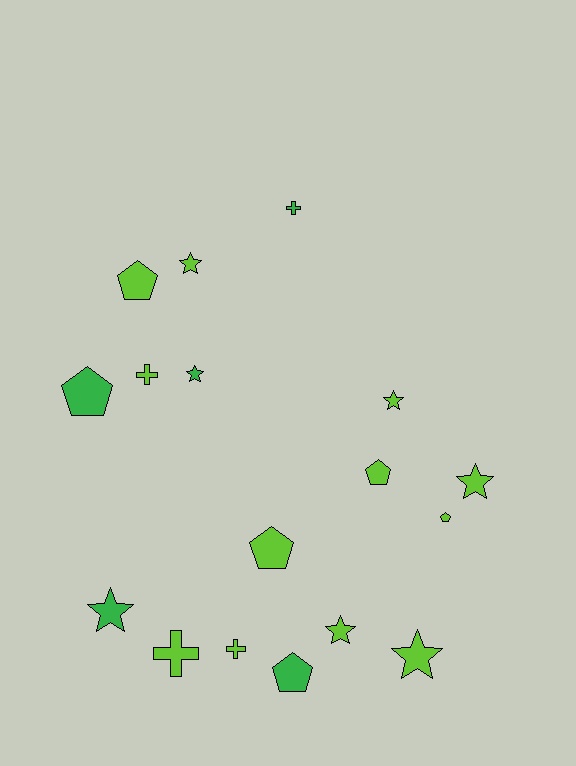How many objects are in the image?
There are 17 objects.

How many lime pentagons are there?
There are 4 lime pentagons.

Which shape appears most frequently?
Star, with 7 objects.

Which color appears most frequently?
Lime, with 12 objects.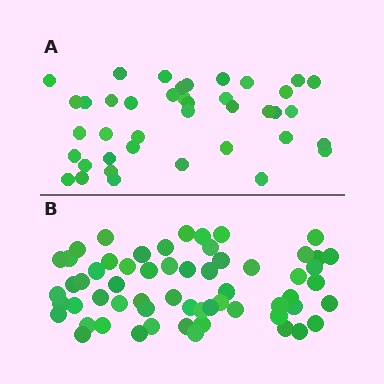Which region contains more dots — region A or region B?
Region B (the bottom region) has more dots.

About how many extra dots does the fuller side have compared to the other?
Region B has approximately 20 more dots than region A.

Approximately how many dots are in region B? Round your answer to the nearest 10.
About 60 dots.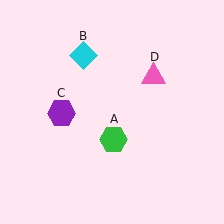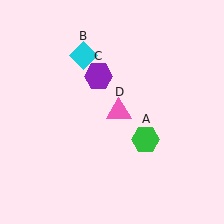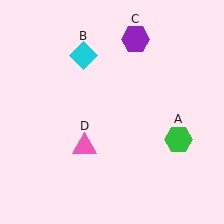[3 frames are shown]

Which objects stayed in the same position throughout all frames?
Cyan diamond (object B) remained stationary.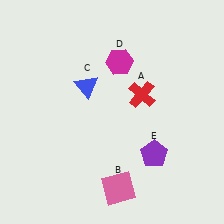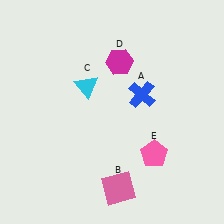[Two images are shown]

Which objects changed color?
A changed from red to blue. C changed from blue to cyan. E changed from purple to pink.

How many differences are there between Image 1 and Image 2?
There are 3 differences between the two images.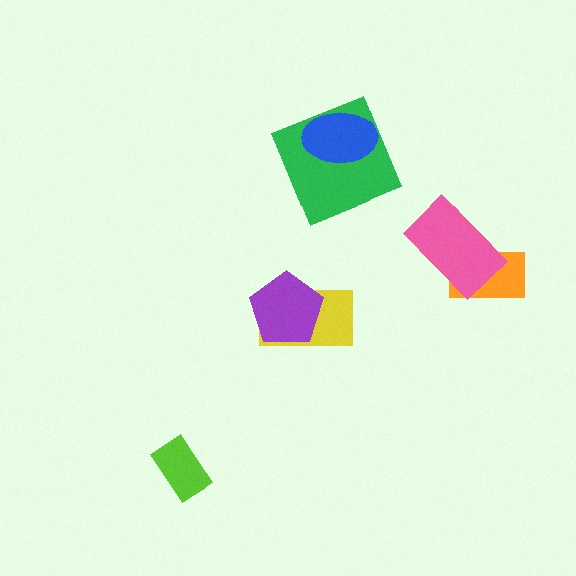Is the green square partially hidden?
Yes, it is partially covered by another shape.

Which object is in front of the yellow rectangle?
The purple pentagon is in front of the yellow rectangle.